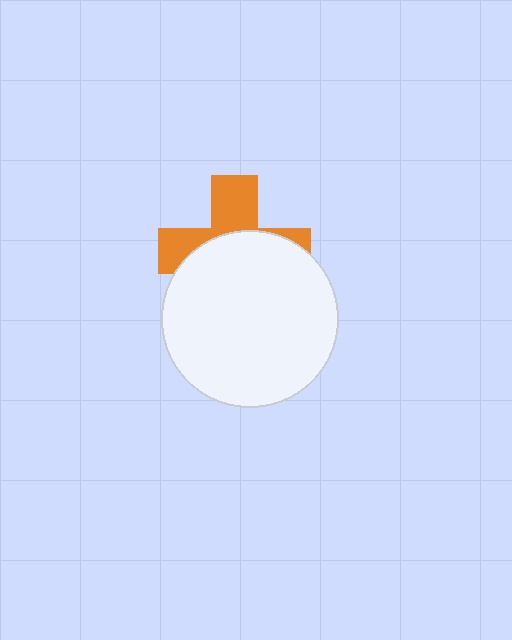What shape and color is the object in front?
The object in front is a white circle.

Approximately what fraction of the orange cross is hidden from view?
Roughly 59% of the orange cross is hidden behind the white circle.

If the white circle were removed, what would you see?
You would see the complete orange cross.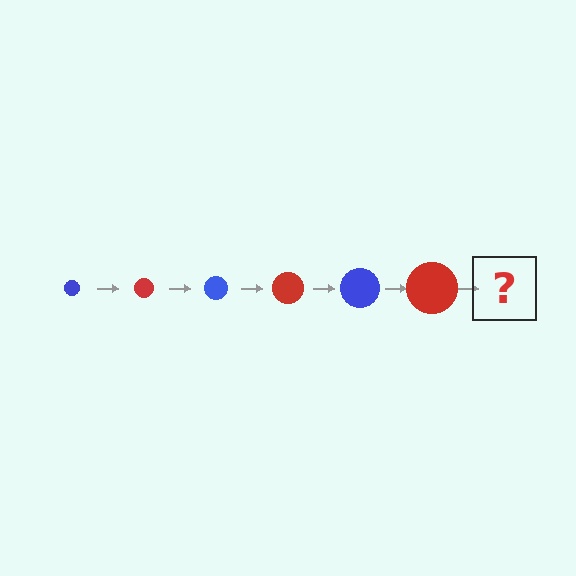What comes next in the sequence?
The next element should be a blue circle, larger than the previous one.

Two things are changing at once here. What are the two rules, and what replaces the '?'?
The two rules are that the circle grows larger each step and the color cycles through blue and red. The '?' should be a blue circle, larger than the previous one.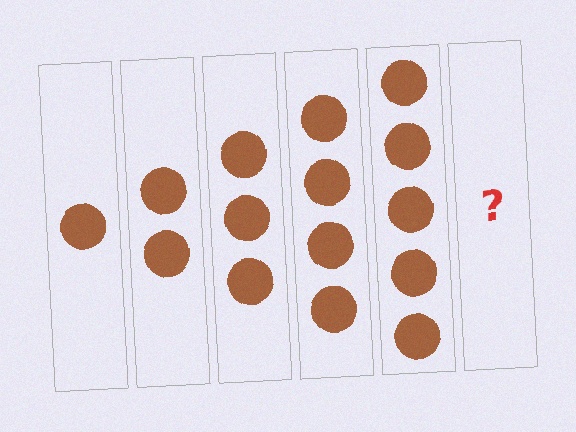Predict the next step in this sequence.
The next step is 6 circles.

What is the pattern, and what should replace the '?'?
The pattern is that each step adds one more circle. The '?' should be 6 circles.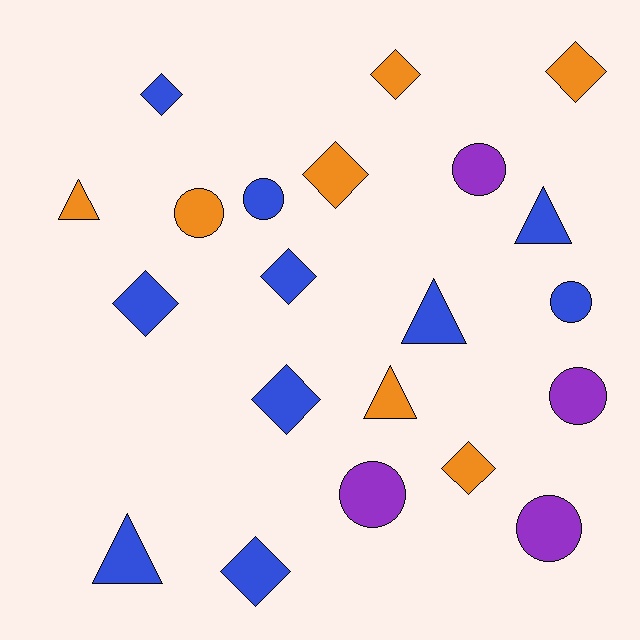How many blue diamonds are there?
There are 5 blue diamonds.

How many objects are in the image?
There are 21 objects.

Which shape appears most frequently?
Diamond, with 9 objects.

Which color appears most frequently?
Blue, with 10 objects.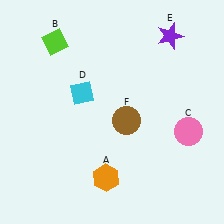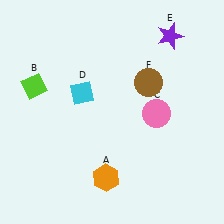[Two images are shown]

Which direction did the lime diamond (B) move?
The lime diamond (B) moved down.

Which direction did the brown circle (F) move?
The brown circle (F) moved up.